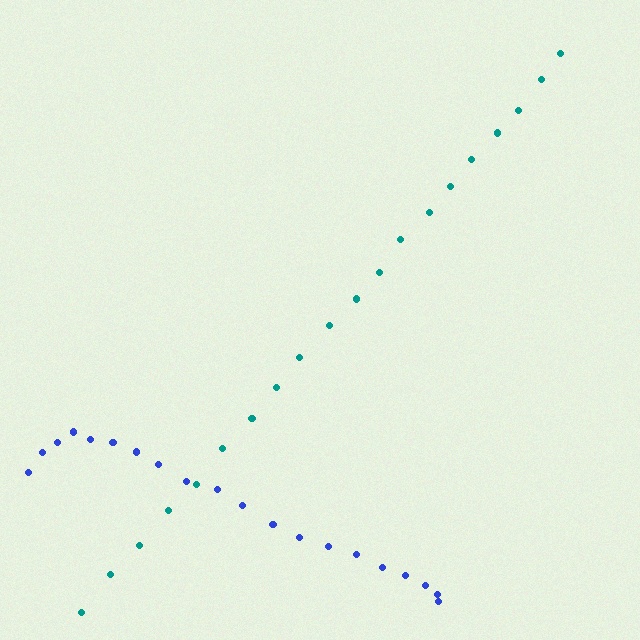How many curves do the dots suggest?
There are 2 distinct paths.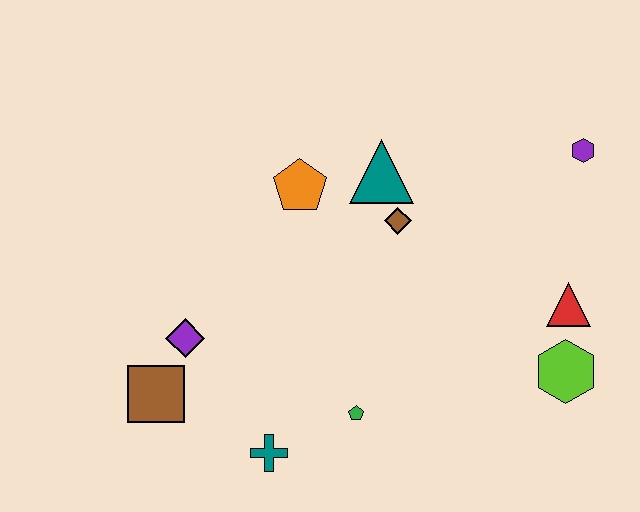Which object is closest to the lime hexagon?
The red triangle is closest to the lime hexagon.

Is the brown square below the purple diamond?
Yes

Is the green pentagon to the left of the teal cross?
No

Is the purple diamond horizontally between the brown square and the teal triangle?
Yes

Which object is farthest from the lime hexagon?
The brown square is farthest from the lime hexagon.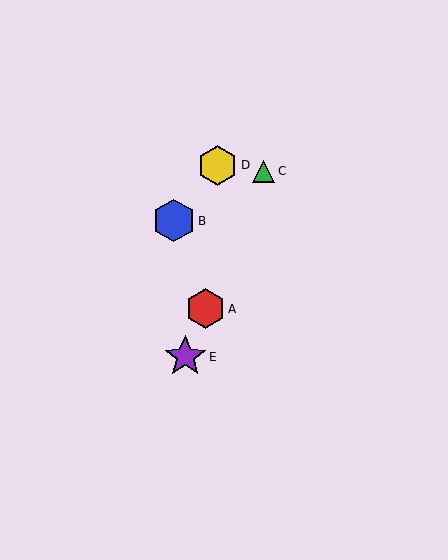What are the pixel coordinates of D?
Object D is at (218, 165).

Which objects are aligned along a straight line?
Objects A, C, E are aligned along a straight line.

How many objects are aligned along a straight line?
3 objects (A, C, E) are aligned along a straight line.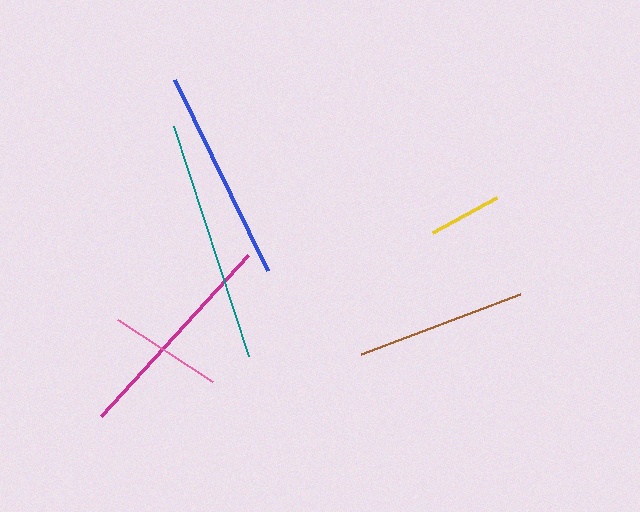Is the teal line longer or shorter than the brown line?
The teal line is longer than the brown line.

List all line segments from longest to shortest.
From longest to shortest: teal, magenta, blue, brown, pink, yellow.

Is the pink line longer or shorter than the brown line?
The brown line is longer than the pink line.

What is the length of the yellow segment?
The yellow segment is approximately 74 pixels long.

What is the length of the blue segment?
The blue segment is approximately 213 pixels long.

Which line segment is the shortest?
The yellow line is the shortest at approximately 74 pixels.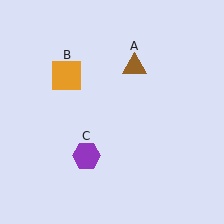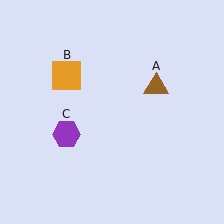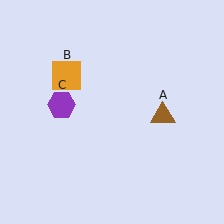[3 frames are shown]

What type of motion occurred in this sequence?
The brown triangle (object A), purple hexagon (object C) rotated clockwise around the center of the scene.